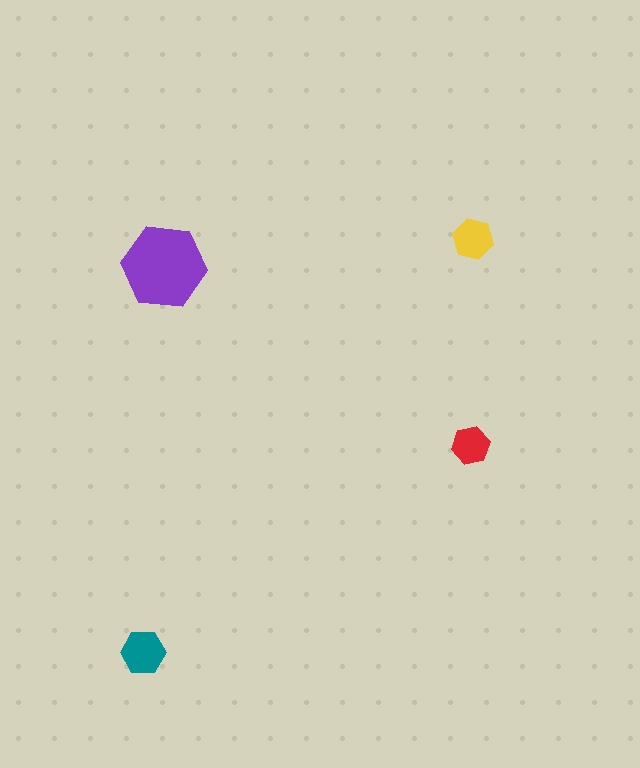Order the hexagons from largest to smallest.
the purple one, the teal one, the yellow one, the red one.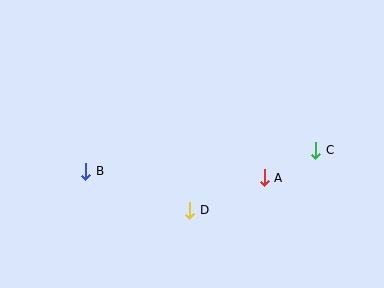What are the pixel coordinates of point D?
Point D is at (190, 210).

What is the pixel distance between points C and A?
The distance between C and A is 58 pixels.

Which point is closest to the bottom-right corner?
Point C is closest to the bottom-right corner.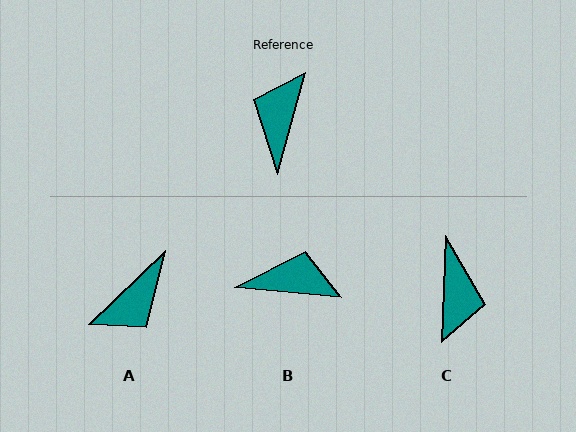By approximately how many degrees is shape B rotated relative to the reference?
Approximately 80 degrees clockwise.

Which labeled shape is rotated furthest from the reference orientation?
C, about 167 degrees away.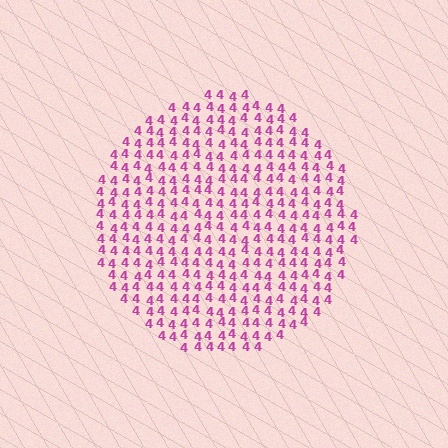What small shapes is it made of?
It is made of small digit 4's.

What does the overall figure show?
The overall figure shows a circle.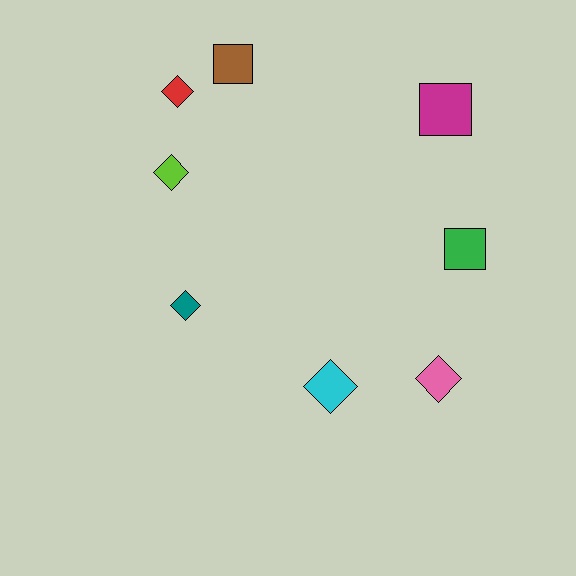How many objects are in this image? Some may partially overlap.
There are 8 objects.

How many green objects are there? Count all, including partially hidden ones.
There is 1 green object.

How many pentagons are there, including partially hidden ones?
There are no pentagons.